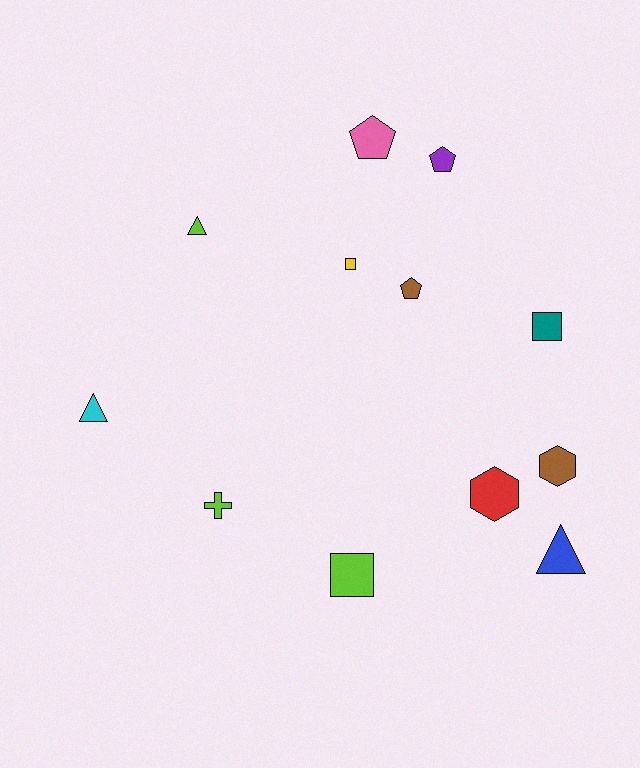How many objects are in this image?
There are 12 objects.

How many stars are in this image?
There are no stars.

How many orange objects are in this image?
There are no orange objects.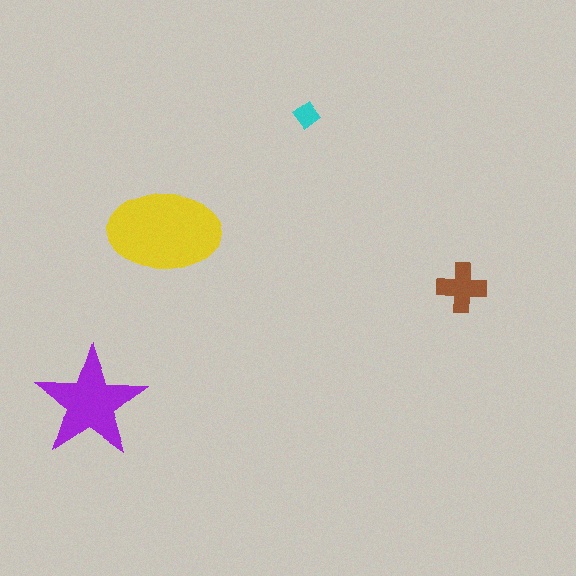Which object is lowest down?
The purple star is bottommost.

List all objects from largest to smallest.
The yellow ellipse, the purple star, the brown cross, the cyan diamond.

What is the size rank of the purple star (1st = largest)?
2nd.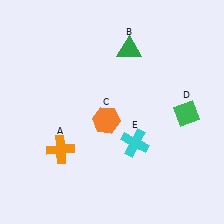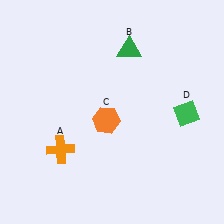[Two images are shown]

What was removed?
The cyan cross (E) was removed in Image 2.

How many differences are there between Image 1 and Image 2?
There is 1 difference between the two images.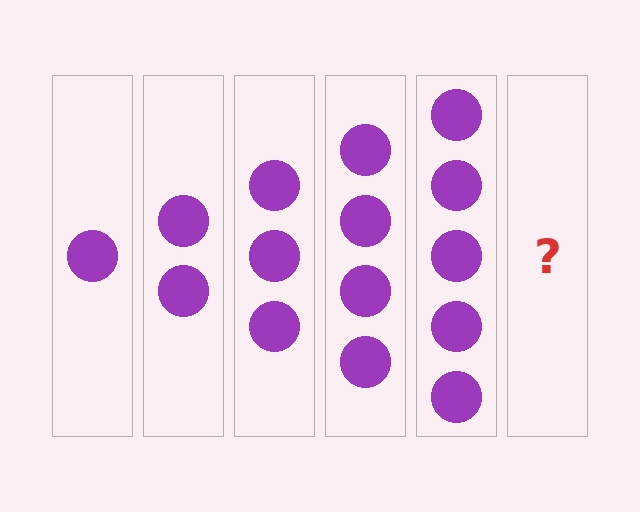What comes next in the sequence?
The next element should be 6 circles.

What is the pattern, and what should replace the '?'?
The pattern is that each step adds one more circle. The '?' should be 6 circles.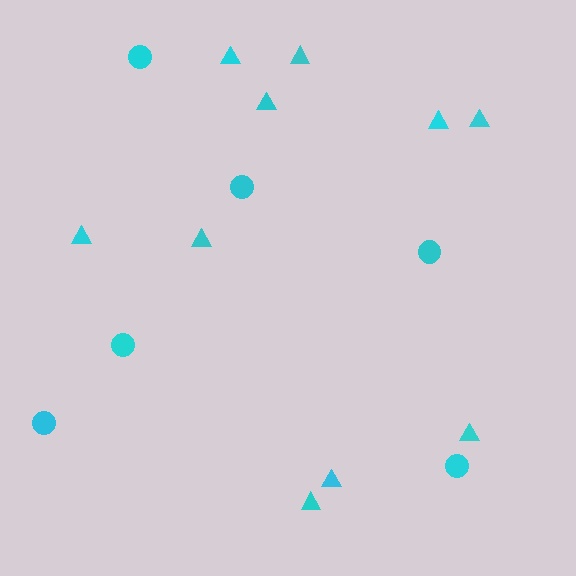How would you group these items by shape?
There are 2 groups: one group of triangles (10) and one group of circles (6).